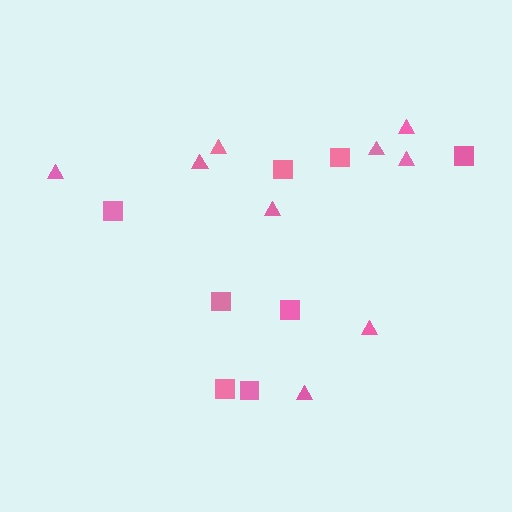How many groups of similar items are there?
There are 2 groups: one group of triangles (9) and one group of squares (8).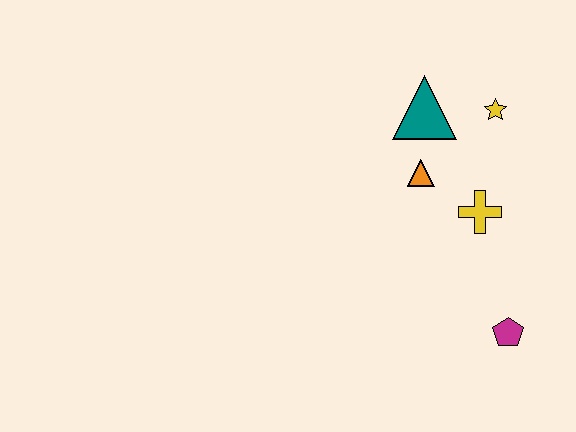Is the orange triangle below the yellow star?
Yes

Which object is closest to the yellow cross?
The orange triangle is closest to the yellow cross.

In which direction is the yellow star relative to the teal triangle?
The yellow star is to the right of the teal triangle.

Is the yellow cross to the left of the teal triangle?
No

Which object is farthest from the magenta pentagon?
The teal triangle is farthest from the magenta pentagon.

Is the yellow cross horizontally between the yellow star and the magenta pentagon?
No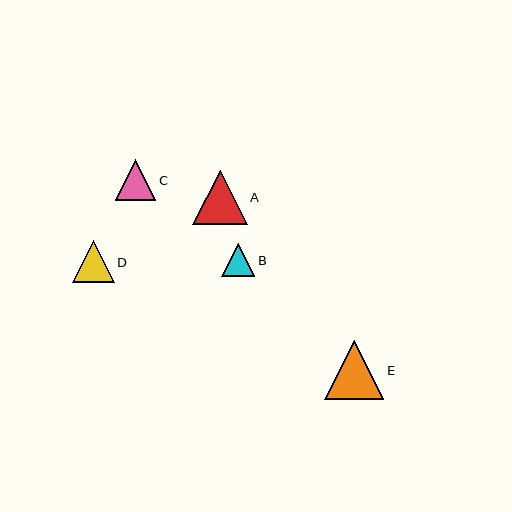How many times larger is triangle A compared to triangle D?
Triangle A is approximately 1.3 times the size of triangle D.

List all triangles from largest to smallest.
From largest to smallest: E, A, D, C, B.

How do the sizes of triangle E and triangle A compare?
Triangle E and triangle A are approximately the same size.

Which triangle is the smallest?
Triangle B is the smallest with a size of approximately 33 pixels.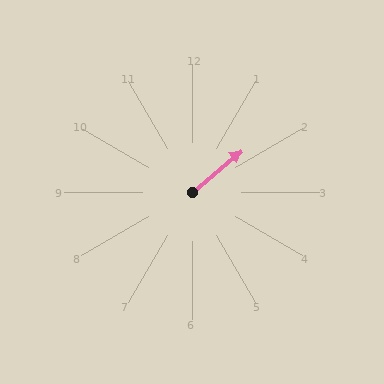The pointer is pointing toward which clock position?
Roughly 2 o'clock.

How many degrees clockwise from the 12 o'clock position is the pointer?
Approximately 50 degrees.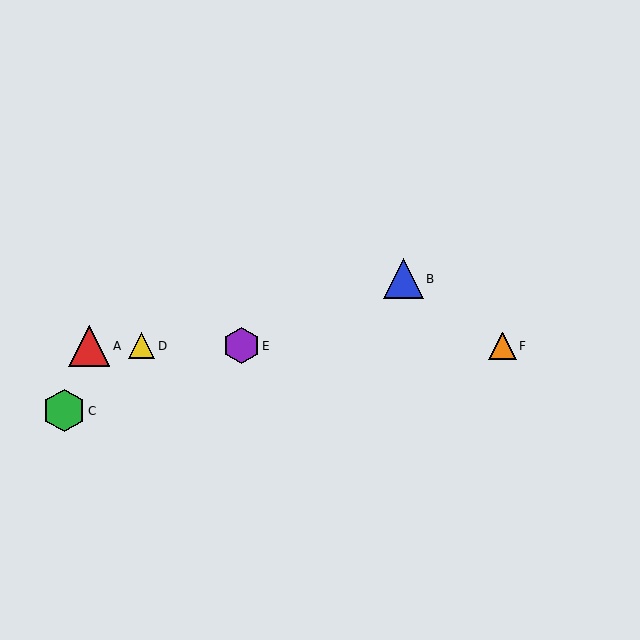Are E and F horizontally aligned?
Yes, both are at y≈346.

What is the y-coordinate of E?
Object E is at y≈346.